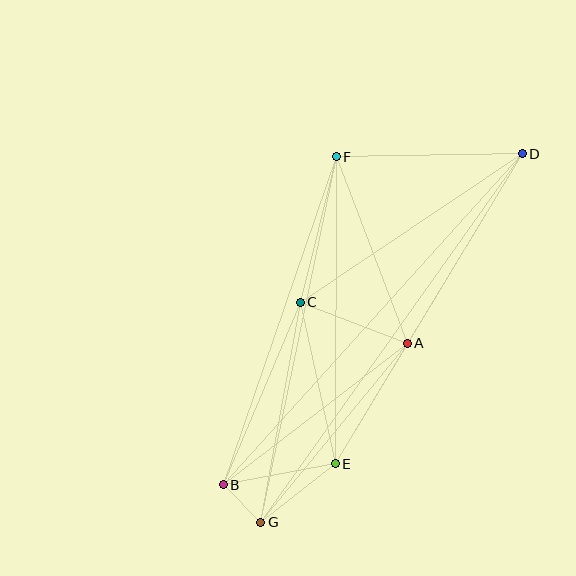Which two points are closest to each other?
Points B and G are closest to each other.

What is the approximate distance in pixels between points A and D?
The distance between A and D is approximately 222 pixels.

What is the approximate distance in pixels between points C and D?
The distance between C and D is approximately 267 pixels.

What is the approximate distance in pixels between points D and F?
The distance between D and F is approximately 186 pixels.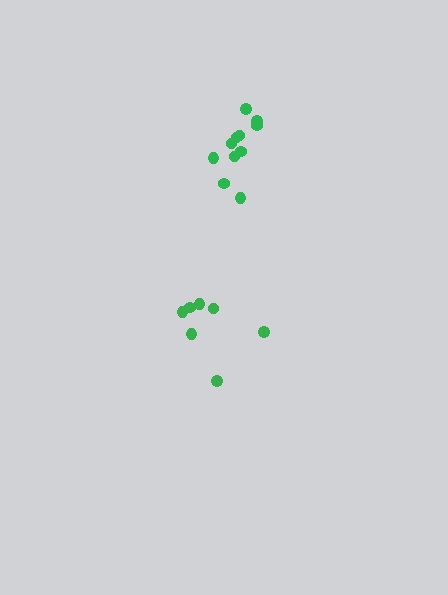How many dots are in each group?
Group 1: 11 dots, Group 2: 7 dots (18 total).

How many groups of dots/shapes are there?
There are 2 groups.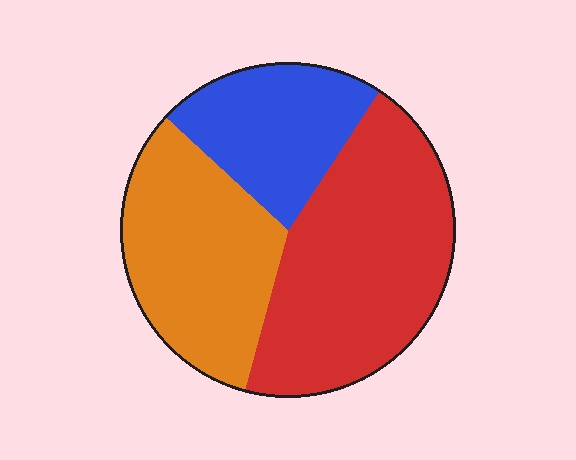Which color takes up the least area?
Blue, at roughly 20%.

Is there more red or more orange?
Red.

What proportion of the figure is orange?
Orange takes up about one third (1/3) of the figure.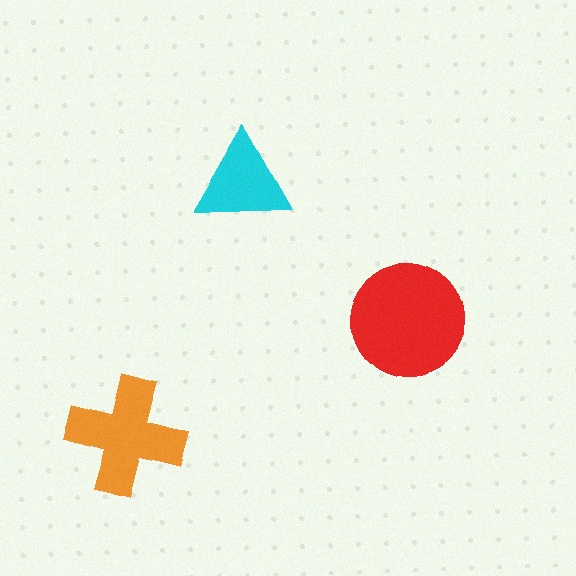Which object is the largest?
The red circle.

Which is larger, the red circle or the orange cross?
The red circle.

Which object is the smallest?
The cyan triangle.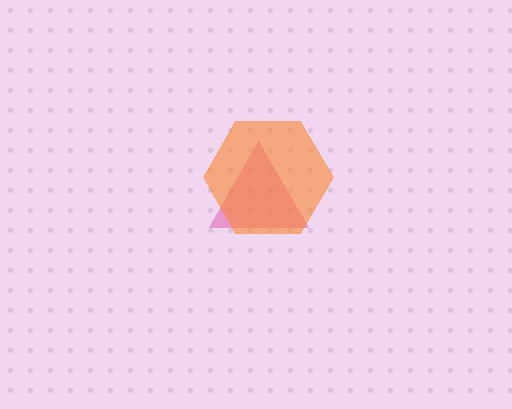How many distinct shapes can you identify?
There are 2 distinct shapes: a pink triangle, an orange hexagon.